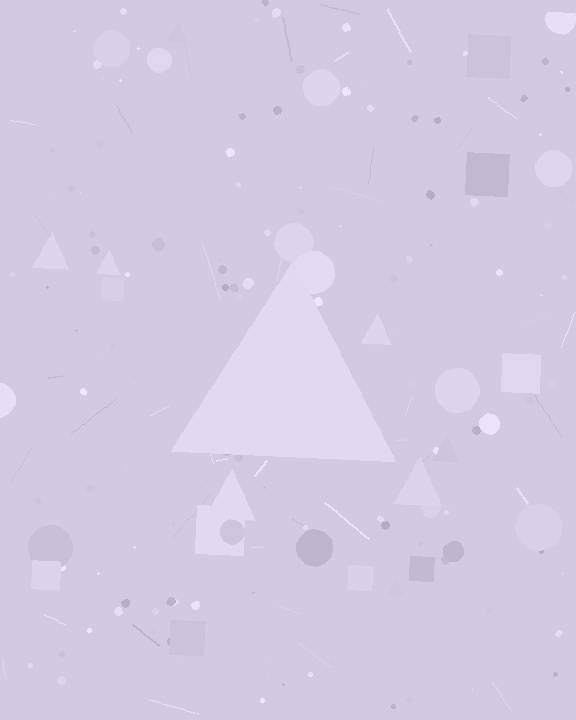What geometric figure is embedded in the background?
A triangle is embedded in the background.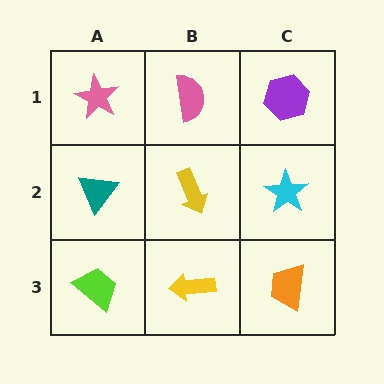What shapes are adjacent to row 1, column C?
A cyan star (row 2, column C), a pink semicircle (row 1, column B).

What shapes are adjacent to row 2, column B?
A pink semicircle (row 1, column B), a yellow arrow (row 3, column B), a teal triangle (row 2, column A), a cyan star (row 2, column C).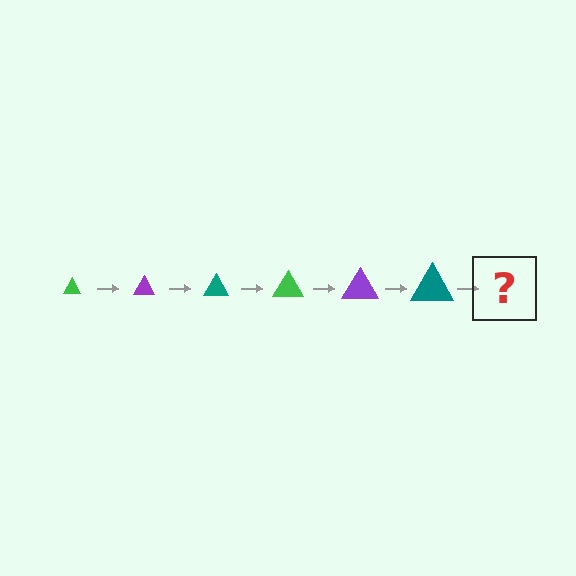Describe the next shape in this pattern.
It should be a green triangle, larger than the previous one.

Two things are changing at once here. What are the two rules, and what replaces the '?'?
The two rules are that the triangle grows larger each step and the color cycles through green, purple, and teal. The '?' should be a green triangle, larger than the previous one.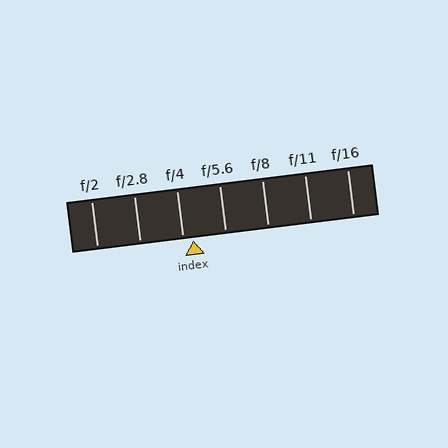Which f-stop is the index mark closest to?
The index mark is closest to f/4.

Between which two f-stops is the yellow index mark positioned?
The index mark is between f/4 and f/5.6.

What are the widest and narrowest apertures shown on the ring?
The widest aperture shown is f/2 and the narrowest is f/16.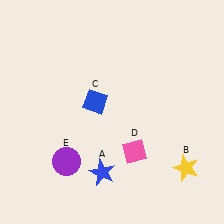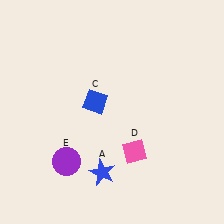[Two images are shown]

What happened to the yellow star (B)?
The yellow star (B) was removed in Image 2. It was in the bottom-right area of Image 1.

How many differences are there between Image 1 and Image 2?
There is 1 difference between the two images.